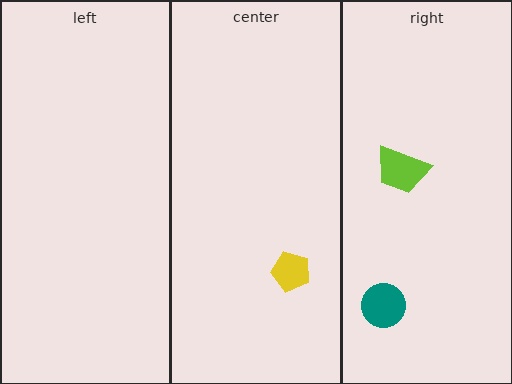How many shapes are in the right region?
2.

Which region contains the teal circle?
The right region.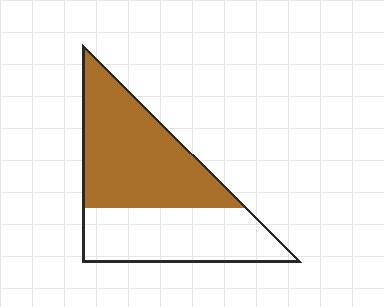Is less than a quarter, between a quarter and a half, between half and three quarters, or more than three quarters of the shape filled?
Between half and three quarters.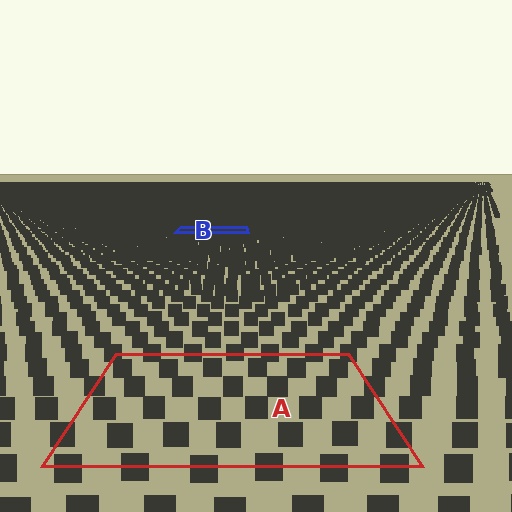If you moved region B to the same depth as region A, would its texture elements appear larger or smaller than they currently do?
They would appear larger. At a closer depth, the same texture elements are projected at a bigger on-screen size.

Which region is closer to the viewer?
Region A is closer. The texture elements there are larger and more spread out.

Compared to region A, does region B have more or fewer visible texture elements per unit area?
Region B has more texture elements per unit area — they are packed more densely because it is farther away.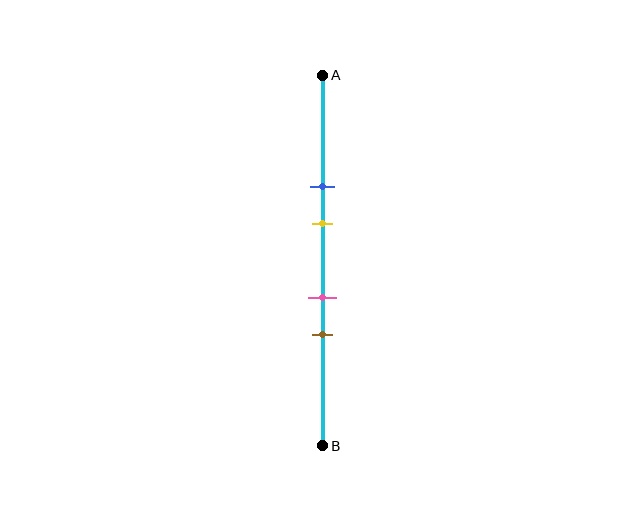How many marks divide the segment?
There are 4 marks dividing the segment.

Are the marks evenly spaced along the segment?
No, the marks are not evenly spaced.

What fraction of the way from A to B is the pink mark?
The pink mark is approximately 60% (0.6) of the way from A to B.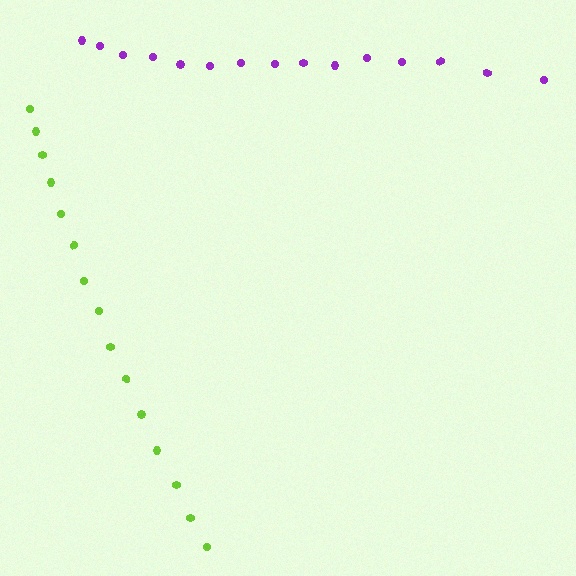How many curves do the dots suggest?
There are 2 distinct paths.